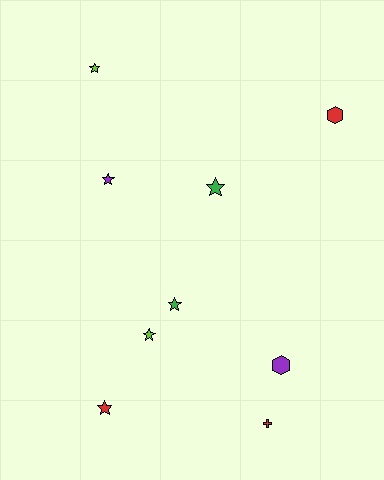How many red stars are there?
There is 1 red star.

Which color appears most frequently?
Red, with 3 objects.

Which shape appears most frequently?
Star, with 6 objects.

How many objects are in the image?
There are 9 objects.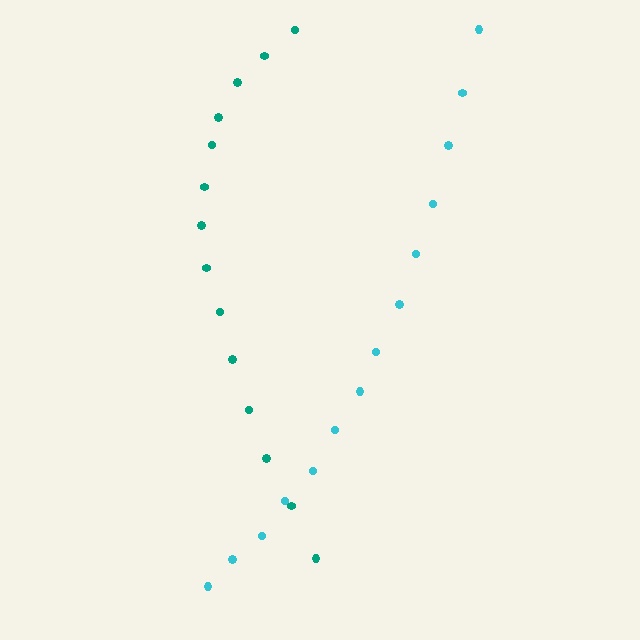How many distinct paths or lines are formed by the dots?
There are 2 distinct paths.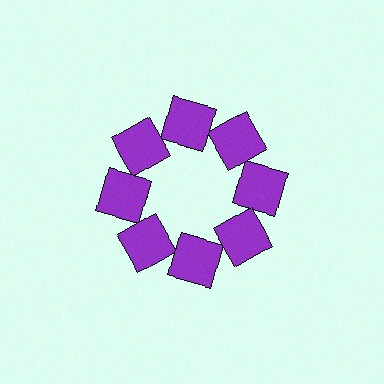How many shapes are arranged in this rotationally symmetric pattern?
There are 8 shapes, arranged in 8 groups of 1.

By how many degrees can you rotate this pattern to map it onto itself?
The pattern maps onto itself every 45 degrees of rotation.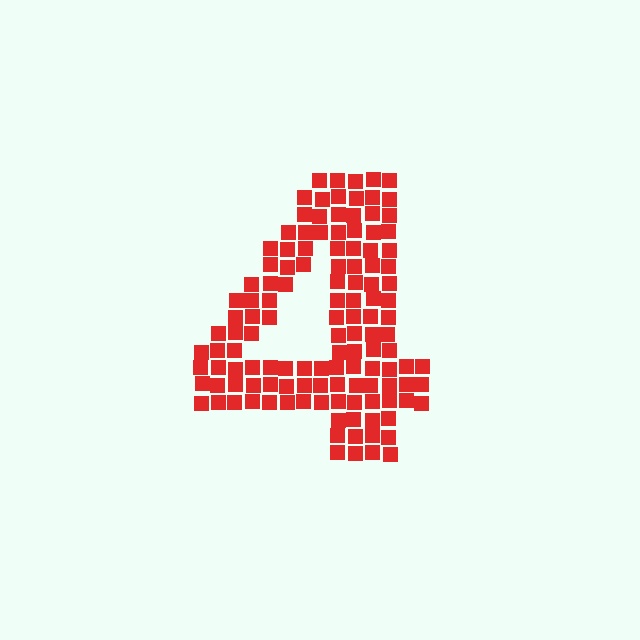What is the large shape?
The large shape is the digit 4.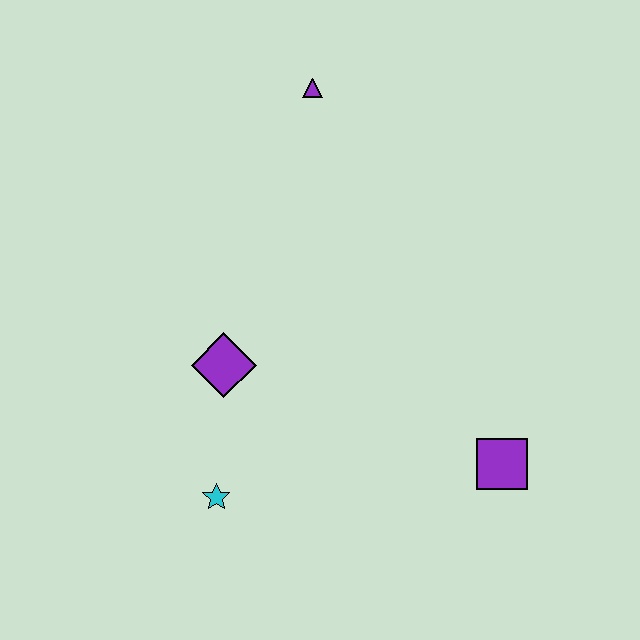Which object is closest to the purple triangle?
The purple diamond is closest to the purple triangle.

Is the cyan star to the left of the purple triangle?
Yes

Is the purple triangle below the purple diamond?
No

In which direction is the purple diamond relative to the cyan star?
The purple diamond is above the cyan star.